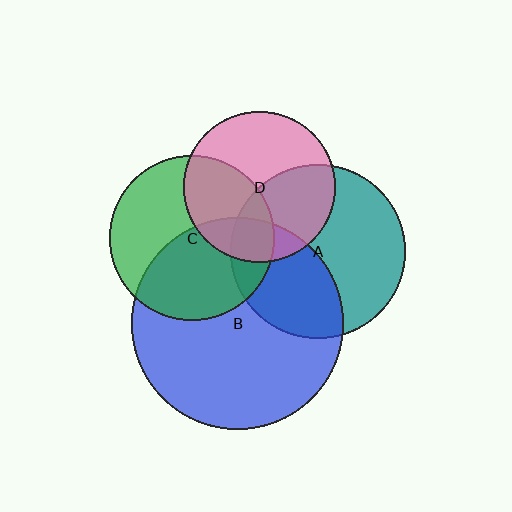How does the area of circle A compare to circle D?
Approximately 1.3 times.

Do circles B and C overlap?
Yes.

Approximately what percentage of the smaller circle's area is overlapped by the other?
Approximately 50%.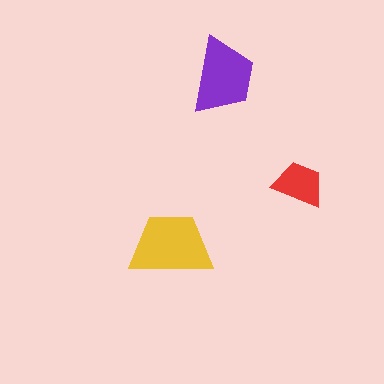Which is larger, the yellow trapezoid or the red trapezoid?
The yellow one.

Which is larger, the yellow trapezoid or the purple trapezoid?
The yellow one.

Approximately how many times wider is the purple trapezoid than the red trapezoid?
About 1.5 times wider.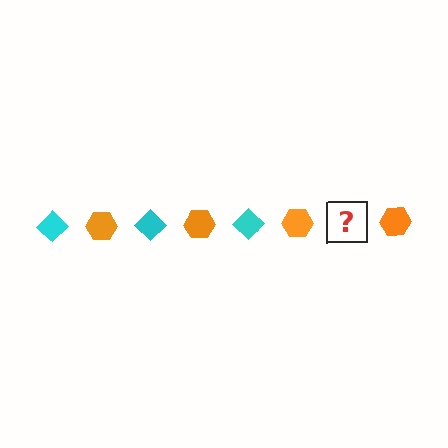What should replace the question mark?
The question mark should be replaced with a cyan diamond.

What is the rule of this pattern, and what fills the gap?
The rule is that the pattern alternates between cyan diamond and orange hexagon. The gap should be filled with a cyan diamond.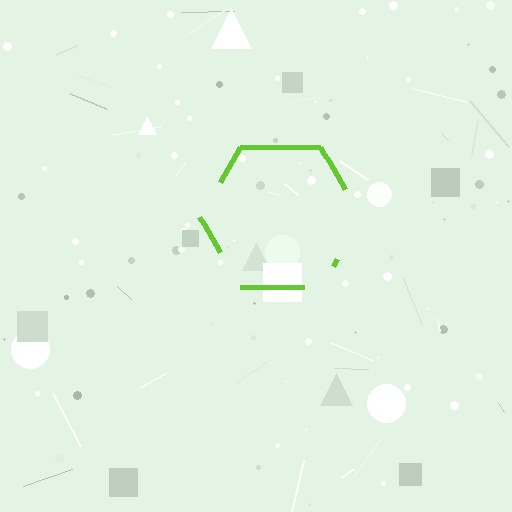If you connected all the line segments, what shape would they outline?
They would outline a hexagon.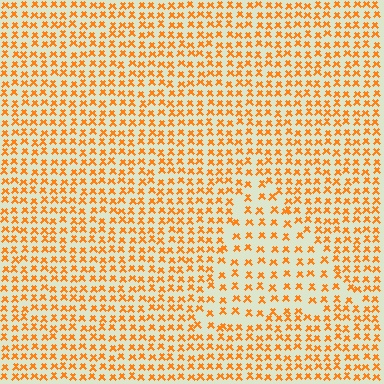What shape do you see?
I see a triangle.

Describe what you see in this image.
The image contains small orange elements arranged at two different densities. A triangle-shaped region is visible where the elements are less densely packed than the surrounding area.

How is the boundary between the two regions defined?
The boundary is defined by a change in element density (approximately 1.7x ratio). All elements are the same color, size, and shape.